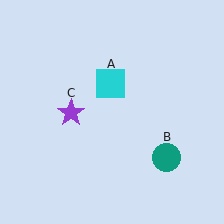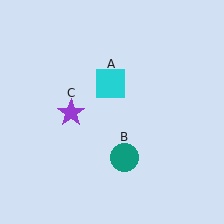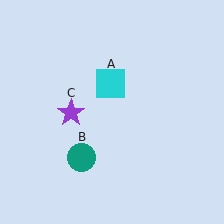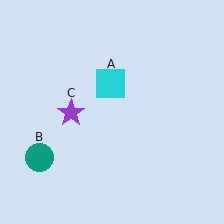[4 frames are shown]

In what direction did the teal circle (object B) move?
The teal circle (object B) moved left.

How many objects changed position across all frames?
1 object changed position: teal circle (object B).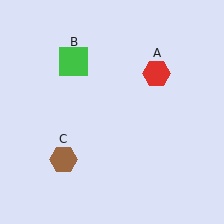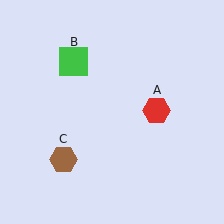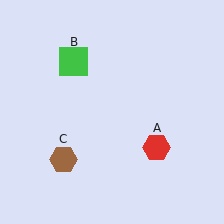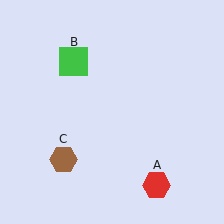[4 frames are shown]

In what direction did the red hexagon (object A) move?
The red hexagon (object A) moved down.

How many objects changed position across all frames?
1 object changed position: red hexagon (object A).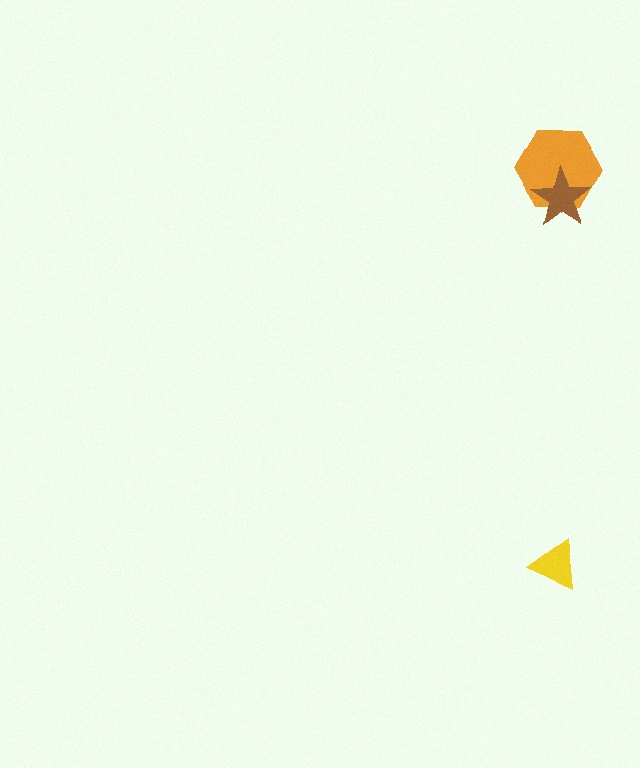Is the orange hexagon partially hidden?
Yes, it is partially covered by another shape.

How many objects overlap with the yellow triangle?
0 objects overlap with the yellow triangle.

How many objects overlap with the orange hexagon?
1 object overlaps with the orange hexagon.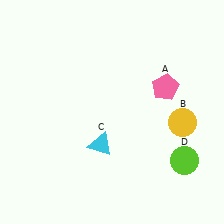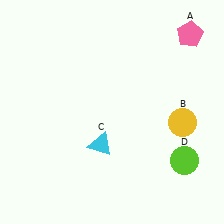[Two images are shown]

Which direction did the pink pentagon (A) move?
The pink pentagon (A) moved up.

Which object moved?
The pink pentagon (A) moved up.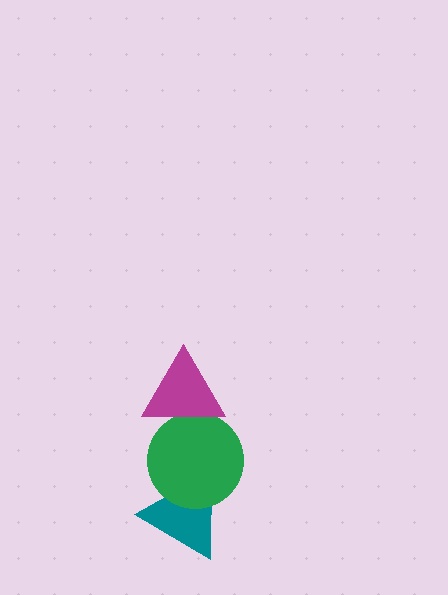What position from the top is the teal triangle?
The teal triangle is 3rd from the top.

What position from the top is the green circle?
The green circle is 2nd from the top.